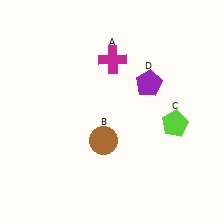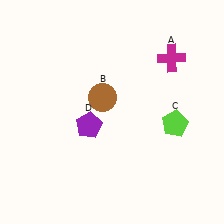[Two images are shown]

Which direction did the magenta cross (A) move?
The magenta cross (A) moved right.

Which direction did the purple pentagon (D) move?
The purple pentagon (D) moved left.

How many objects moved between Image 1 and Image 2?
3 objects moved between the two images.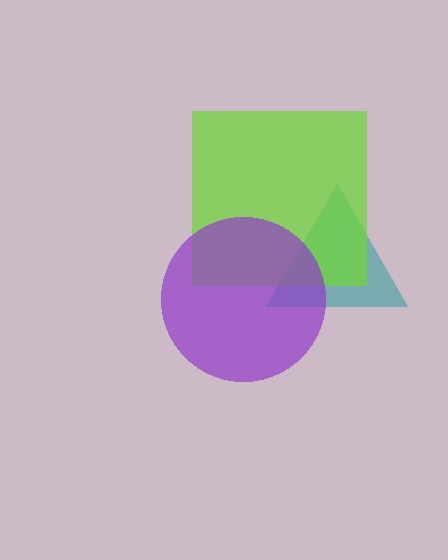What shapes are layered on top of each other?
The layered shapes are: a teal triangle, a lime square, a purple circle.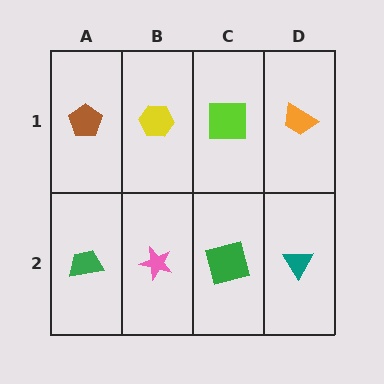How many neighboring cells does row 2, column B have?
3.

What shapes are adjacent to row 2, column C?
A lime square (row 1, column C), a pink star (row 2, column B), a teal triangle (row 2, column D).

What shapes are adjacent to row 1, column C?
A green square (row 2, column C), a yellow hexagon (row 1, column B), an orange trapezoid (row 1, column D).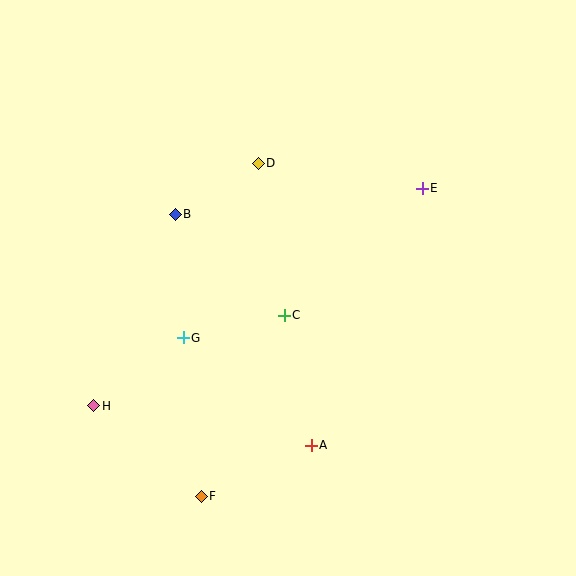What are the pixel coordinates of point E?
Point E is at (422, 188).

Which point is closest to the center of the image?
Point C at (284, 315) is closest to the center.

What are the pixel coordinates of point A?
Point A is at (311, 445).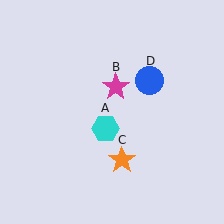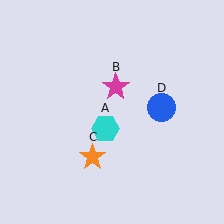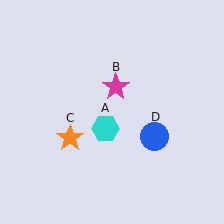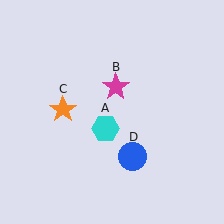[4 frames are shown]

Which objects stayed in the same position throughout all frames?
Cyan hexagon (object A) and magenta star (object B) remained stationary.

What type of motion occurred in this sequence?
The orange star (object C), blue circle (object D) rotated clockwise around the center of the scene.